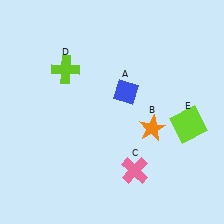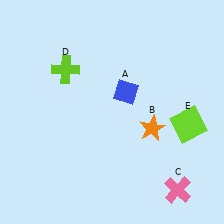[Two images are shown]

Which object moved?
The pink cross (C) moved right.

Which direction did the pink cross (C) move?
The pink cross (C) moved right.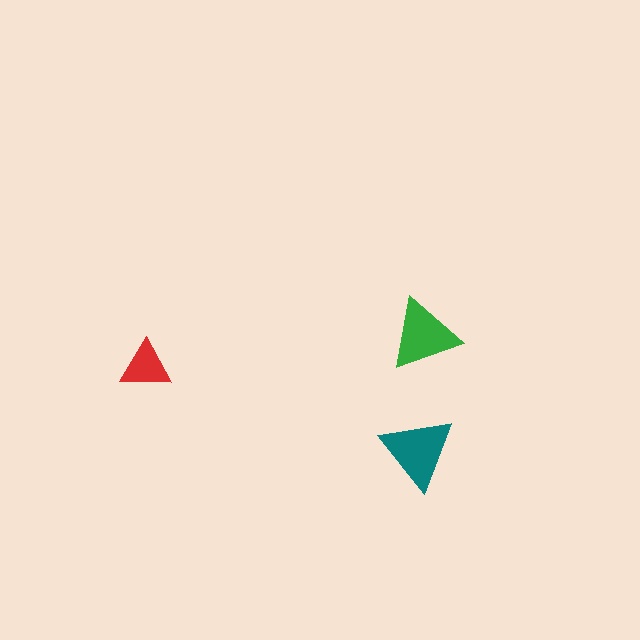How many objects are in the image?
There are 3 objects in the image.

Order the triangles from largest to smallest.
the teal one, the green one, the red one.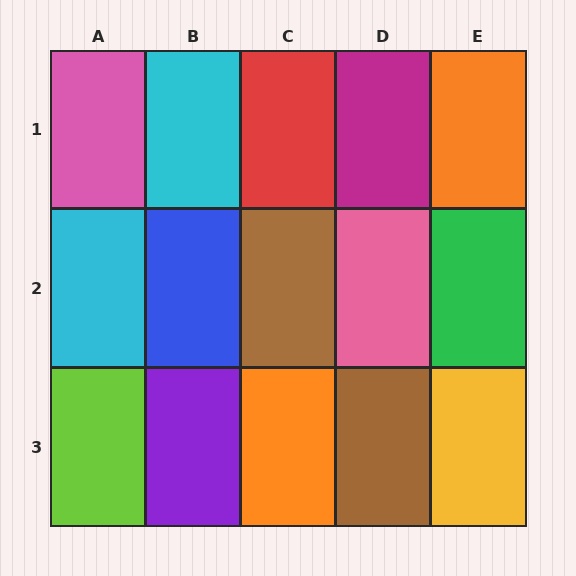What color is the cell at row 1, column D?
Magenta.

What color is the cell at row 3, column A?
Lime.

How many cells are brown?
2 cells are brown.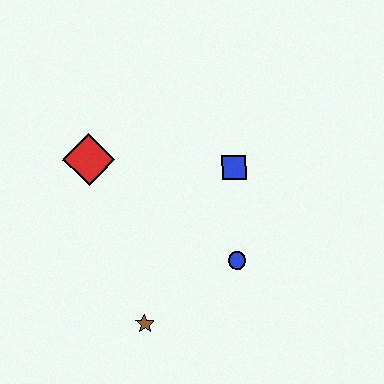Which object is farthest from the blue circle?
The red diamond is farthest from the blue circle.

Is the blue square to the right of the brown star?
Yes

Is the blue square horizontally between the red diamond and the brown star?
No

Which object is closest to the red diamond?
The blue square is closest to the red diamond.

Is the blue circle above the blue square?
No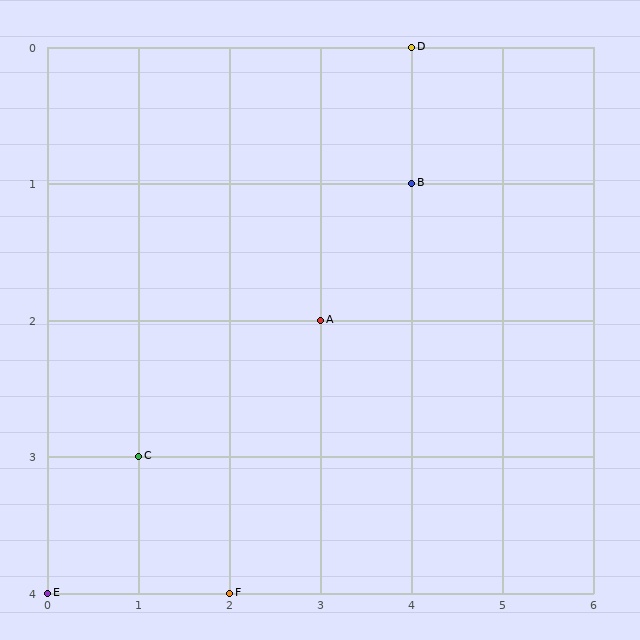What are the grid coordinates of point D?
Point D is at grid coordinates (4, 0).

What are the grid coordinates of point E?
Point E is at grid coordinates (0, 4).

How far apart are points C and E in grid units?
Points C and E are 1 column and 1 row apart (about 1.4 grid units diagonally).